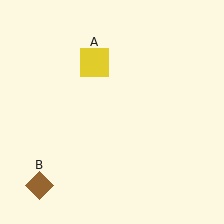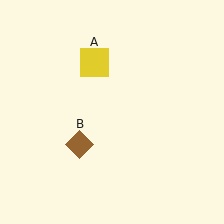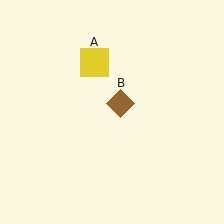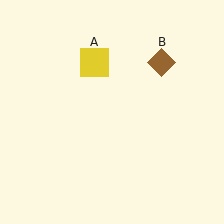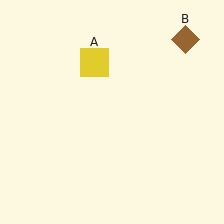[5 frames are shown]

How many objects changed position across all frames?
1 object changed position: brown diamond (object B).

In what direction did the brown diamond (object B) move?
The brown diamond (object B) moved up and to the right.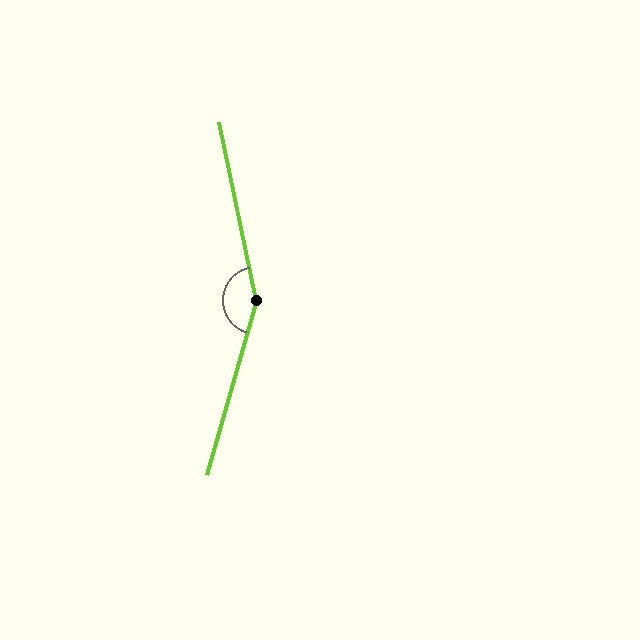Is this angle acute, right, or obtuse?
It is obtuse.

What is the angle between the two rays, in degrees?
Approximately 152 degrees.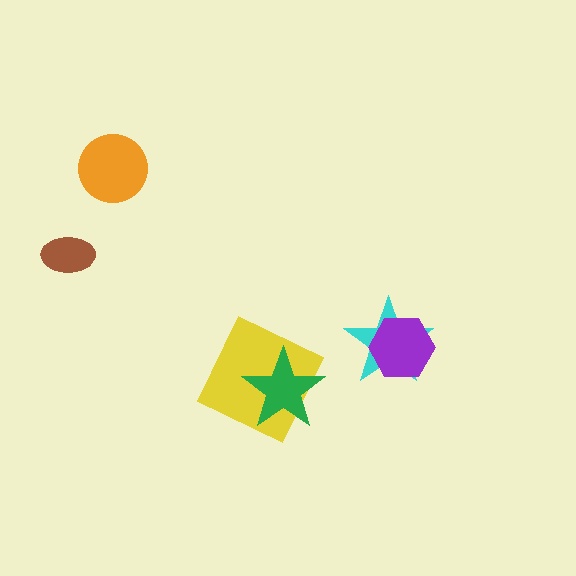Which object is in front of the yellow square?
The green star is in front of the yellow square.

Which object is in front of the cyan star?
The purple hexagon is in front of the cyan star.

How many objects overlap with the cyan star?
1 object overlaps with the cyan star.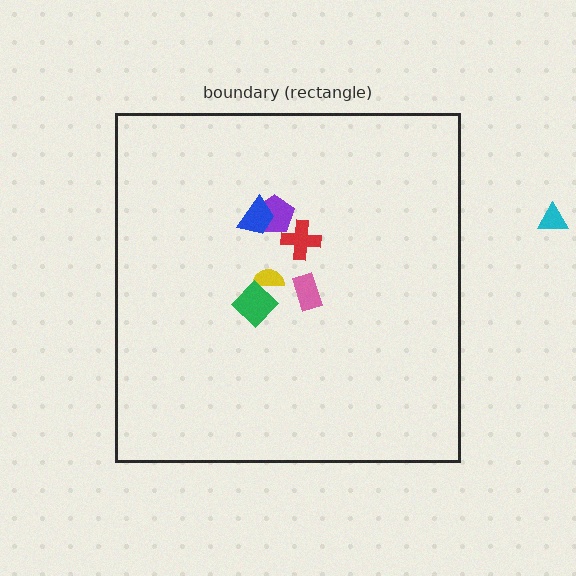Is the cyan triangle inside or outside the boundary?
Outside.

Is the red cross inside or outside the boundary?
Inside.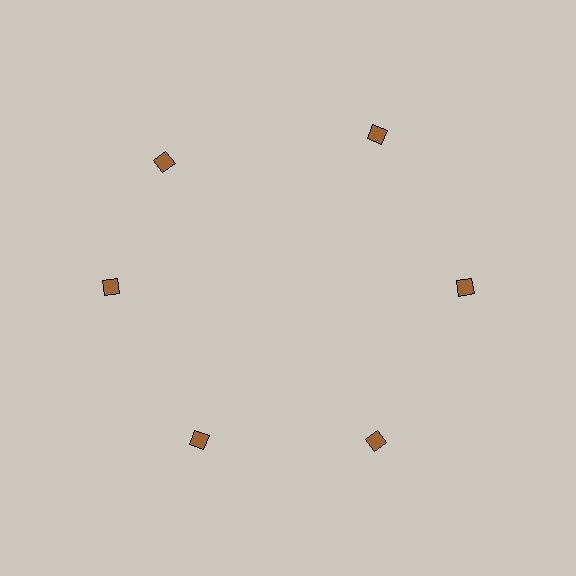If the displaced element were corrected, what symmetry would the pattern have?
It would have 6-fold rotational symmetry — the pattern would map onto itself every 60 degrees.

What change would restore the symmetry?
The symmetry would be restored by rotating it back into even spacing with its neighbors so that all 6 diamonds sit at equal angles and equal distance from the center.